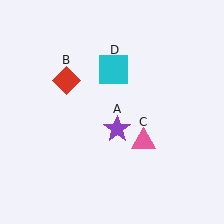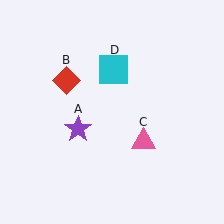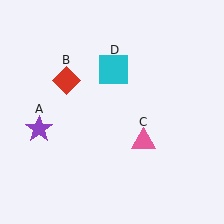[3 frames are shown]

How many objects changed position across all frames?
1 object changed position: purple star (object A).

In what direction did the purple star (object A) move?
The purple star (object A) moved left.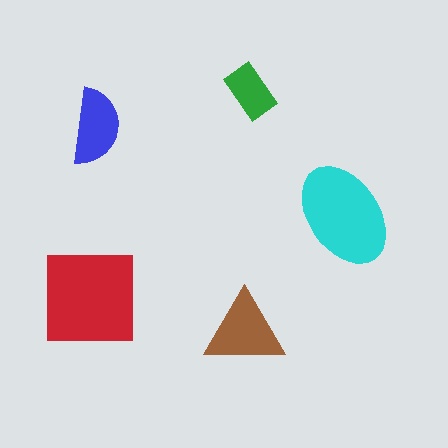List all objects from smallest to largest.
The green rectangle, the blue semicircle, the brown triangle, the cyan ellipse, the red square.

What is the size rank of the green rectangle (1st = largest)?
5th.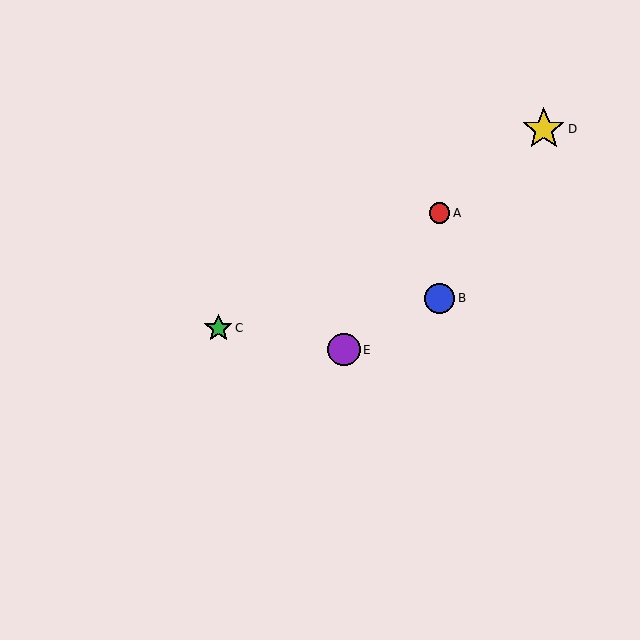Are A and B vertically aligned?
Yes, both are at x≈440.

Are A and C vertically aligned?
No, A is at x≈440 and C is at x≈218.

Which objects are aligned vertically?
Objects A, B are aligned vertically.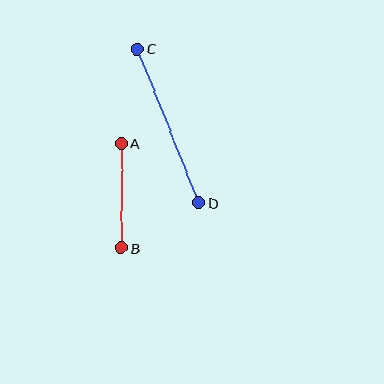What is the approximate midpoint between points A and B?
The midpoint is at approximately (121, 196) pixels.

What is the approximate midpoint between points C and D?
The midpoint is at approximately (168, 126) pixels.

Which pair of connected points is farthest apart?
Points C and D are farthest apart.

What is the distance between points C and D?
The distance is approximately 166 pixels.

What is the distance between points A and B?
The distance is approximately 104 pixels.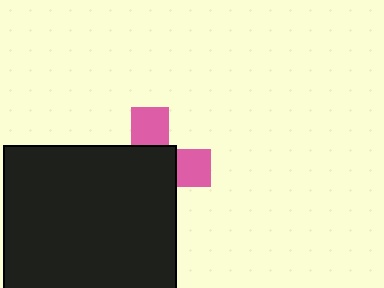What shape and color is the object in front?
The object in front is a black square.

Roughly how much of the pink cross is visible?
A small part of it is visible (roughly 35%).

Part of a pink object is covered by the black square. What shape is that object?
It is a cross.